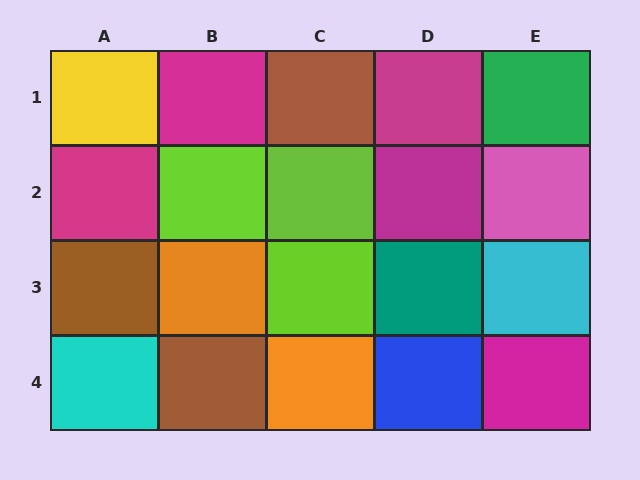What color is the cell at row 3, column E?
Cyan.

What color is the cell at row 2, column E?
Pink.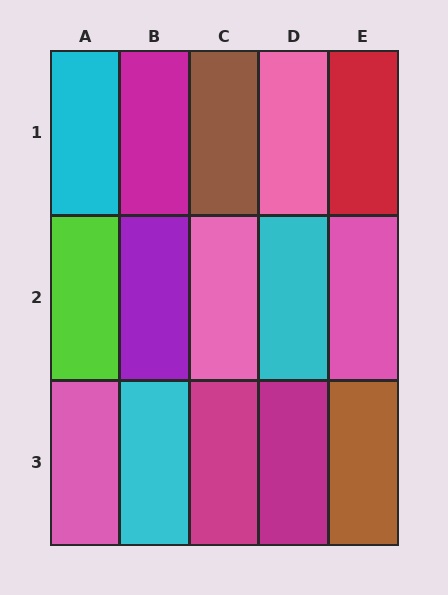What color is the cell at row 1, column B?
Magenta.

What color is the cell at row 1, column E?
Red.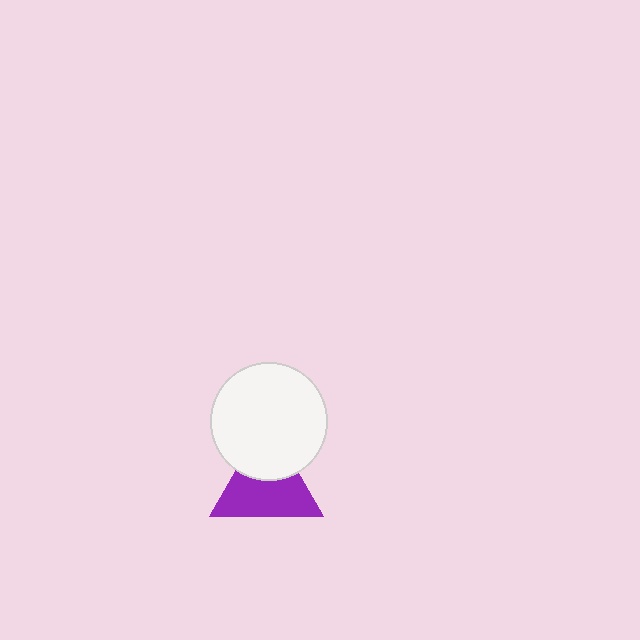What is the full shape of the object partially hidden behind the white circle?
The partially hidden object is a purple triangle.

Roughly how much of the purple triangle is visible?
About half of it is visible (roughly 63%).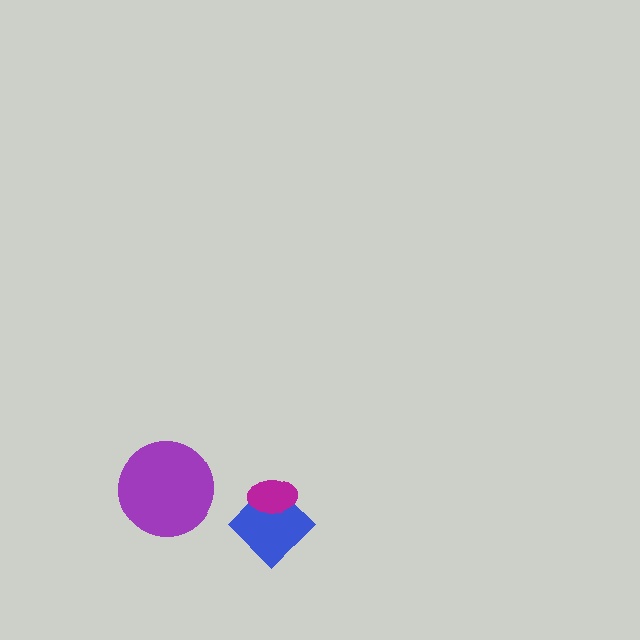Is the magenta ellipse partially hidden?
No, no other shape covers it.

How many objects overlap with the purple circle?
0 objects overlap with the purple circle.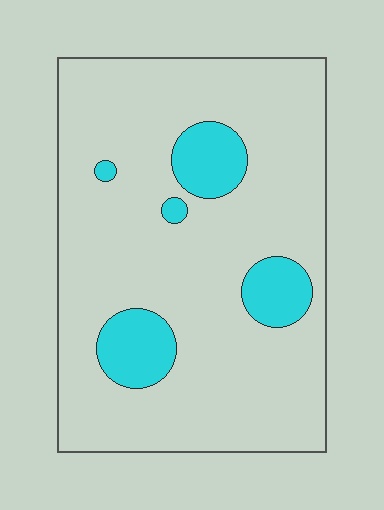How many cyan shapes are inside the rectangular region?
5.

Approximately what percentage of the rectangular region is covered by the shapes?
Approximately 15%.